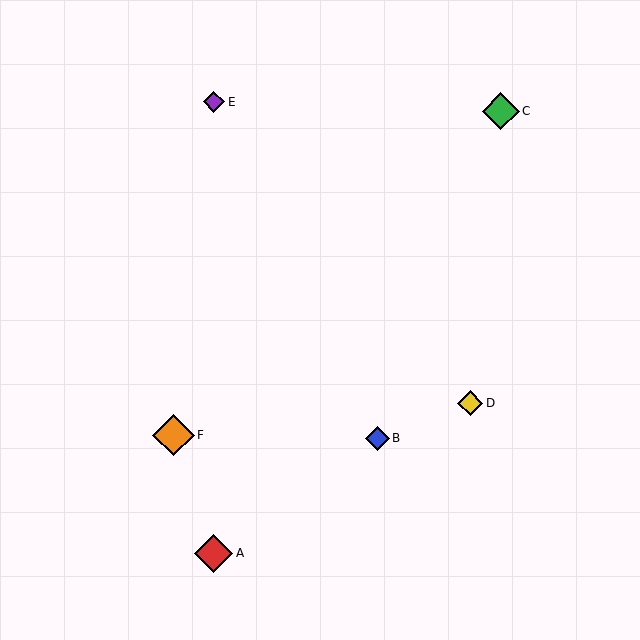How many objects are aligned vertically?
2 objects (A, E) are aligned vertically.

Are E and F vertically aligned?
No, E is at x≈214 and F is at x≈173.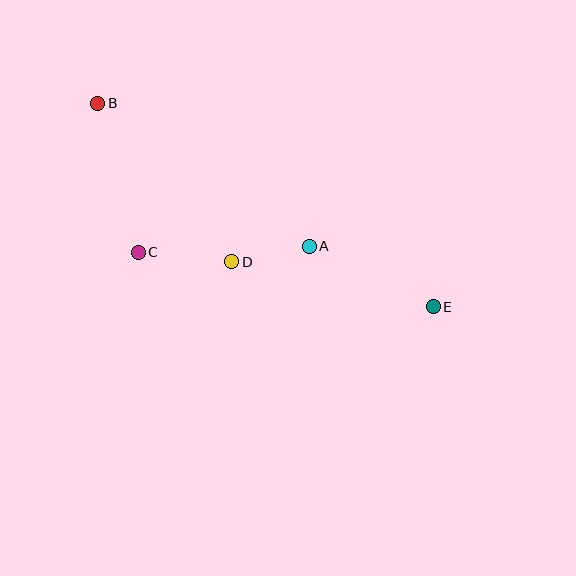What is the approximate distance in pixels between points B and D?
The distance between B and D is approximately 208 pixels.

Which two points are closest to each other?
Points A and D are closest to each other.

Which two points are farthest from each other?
Points B and E are farthest from each other.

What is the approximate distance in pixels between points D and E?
The distance between D and E is approximately 207 pixels.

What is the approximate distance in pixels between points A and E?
The distance between A and E is approximately 138 pixels.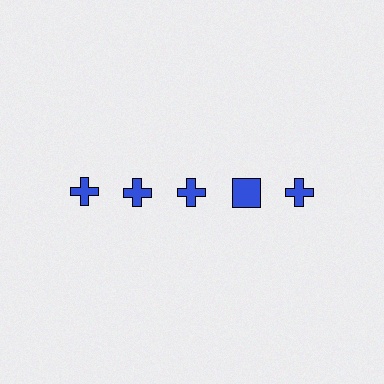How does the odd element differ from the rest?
It has a different shape: square instead of cross.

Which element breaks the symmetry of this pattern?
The blue square in the top row, second from right column breaks the symmetry. All other shapes are blue crosses.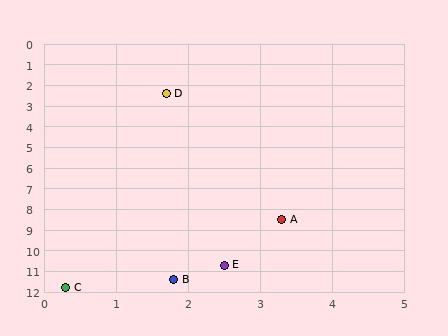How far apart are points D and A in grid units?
Points D and A are about 6.3 grid units apart.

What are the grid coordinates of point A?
Point A is at approximately (3.3, 8.5).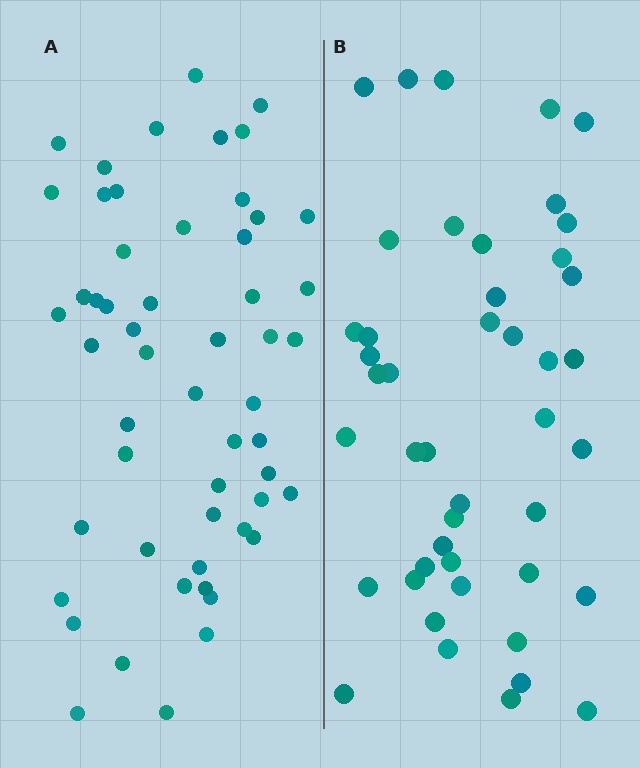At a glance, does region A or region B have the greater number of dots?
Region A (the left region) has more dots.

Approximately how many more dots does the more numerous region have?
Region A has roughly 8 or so more dots than region B.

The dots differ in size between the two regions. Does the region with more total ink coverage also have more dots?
No. Region B has more total ink coverage because its dots are larger, but region A actually contains more individual dots. Total area can be misleading — the number of items is what matters here.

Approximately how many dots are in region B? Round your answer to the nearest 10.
About 40 dots. (The exact count is 45, which rounds to 40.)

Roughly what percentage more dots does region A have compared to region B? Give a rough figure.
About 20% more.